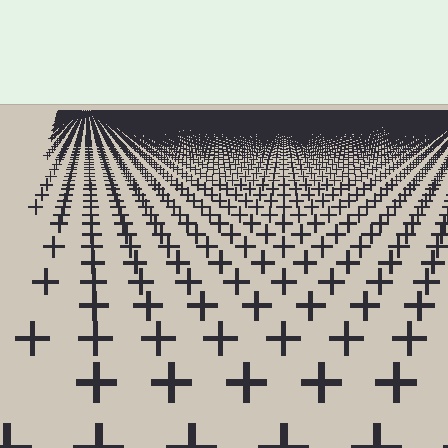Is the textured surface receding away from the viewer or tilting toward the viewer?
The surface is receding away from the viewer. Texture elements get smaller and denser toward the top.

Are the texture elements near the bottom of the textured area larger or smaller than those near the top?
Larger. Near the bottom, elements are closer to the viewer and appear at a bigger on-screen size.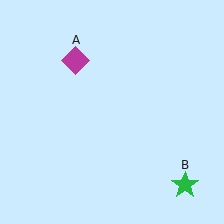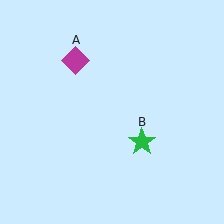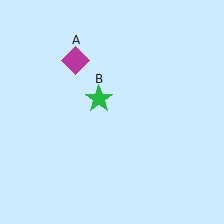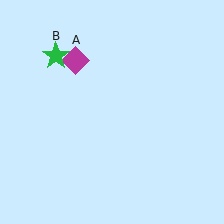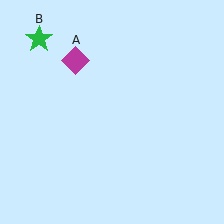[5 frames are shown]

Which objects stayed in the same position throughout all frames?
Magenta diamond (object A) remained stationary.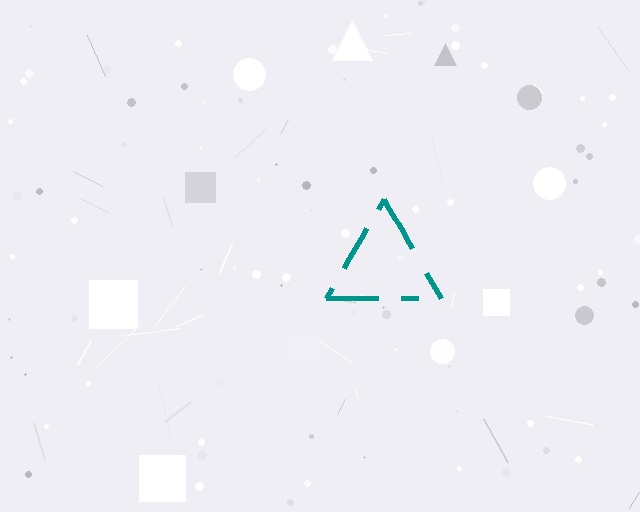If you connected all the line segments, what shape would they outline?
They would outline a triangle.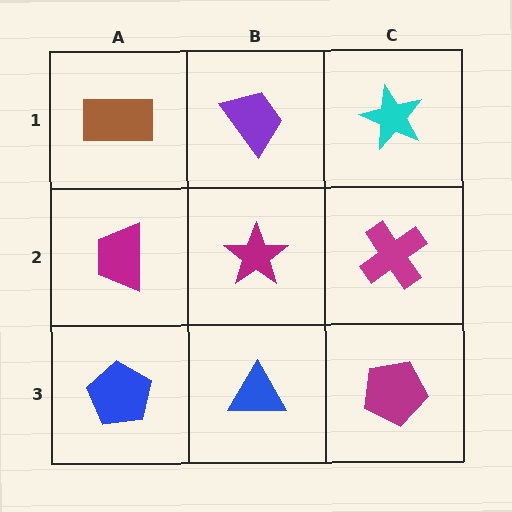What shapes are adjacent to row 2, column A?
A brown rectangle (row 1, column A), a blue pentagon (row 3, column A), a magenta star (row 2, column B).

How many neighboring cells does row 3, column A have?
2.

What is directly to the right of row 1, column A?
A purple trapezoid.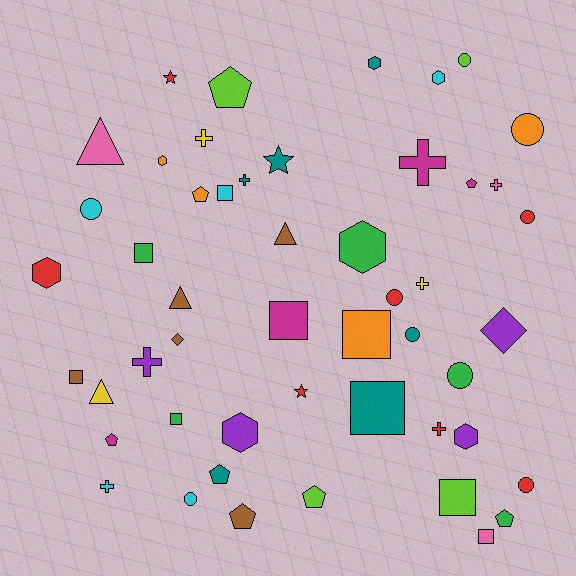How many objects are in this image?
There are 50 objects.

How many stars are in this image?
There are 3 stars.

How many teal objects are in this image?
There are 6 teal objects.